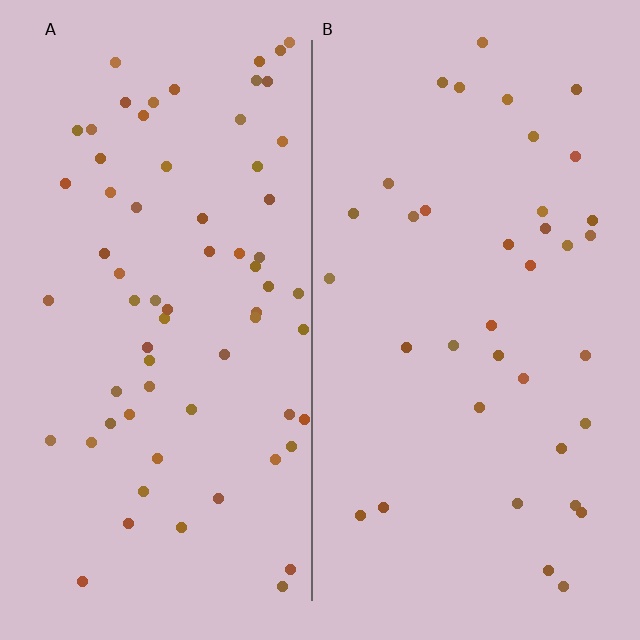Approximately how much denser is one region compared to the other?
Approximately 1.8× — region A over region B.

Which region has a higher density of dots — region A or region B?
A (the left).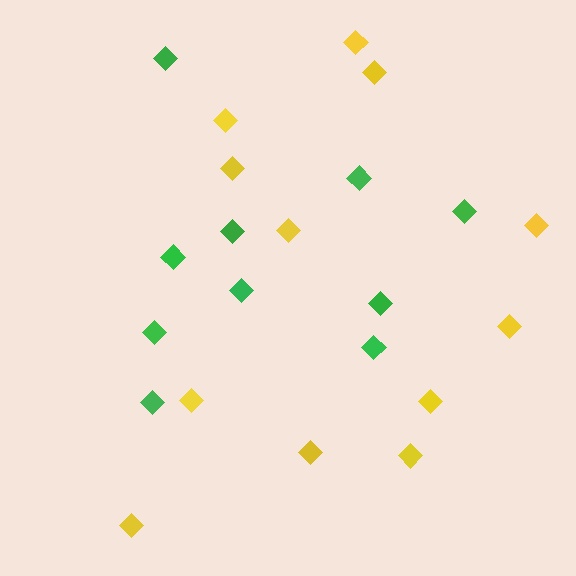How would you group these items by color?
There are 2 groups: one group of green diamonds (10) and one group of yellow diamonds (12).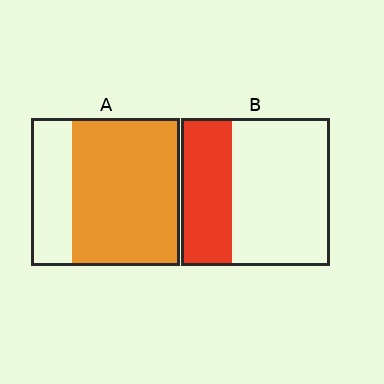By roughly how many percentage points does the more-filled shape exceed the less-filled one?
By roughly 40 percentage points (A over B).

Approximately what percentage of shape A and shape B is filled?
A is approximately 70% and B is approximately 35%.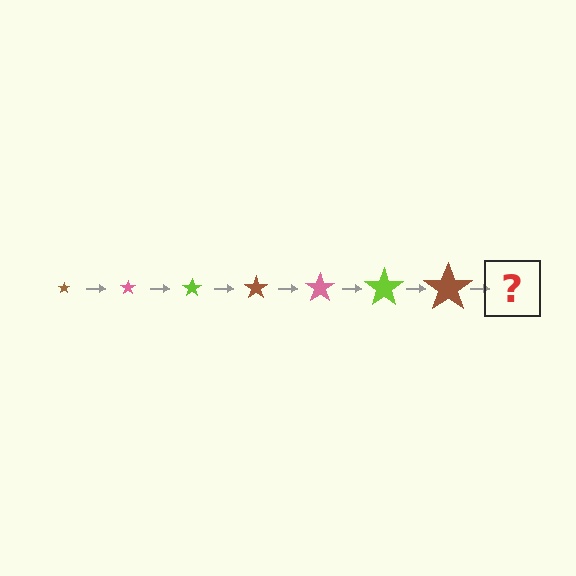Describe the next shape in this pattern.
It should be a pink star, larger than the previous one.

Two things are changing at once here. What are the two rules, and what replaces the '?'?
The two rules are that the star grows larger each step and the color cycles through brown, pink, and lime. The '?' should be a pink star, larger than the previous one.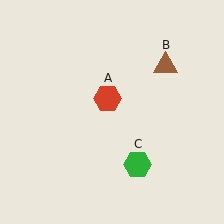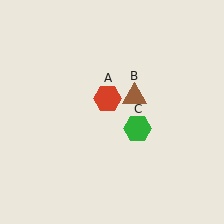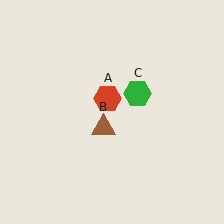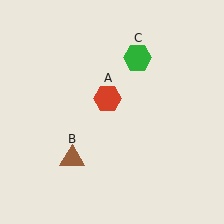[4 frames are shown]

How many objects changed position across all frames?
2 objects changed position: brown triangle (object B), green hexagon (object C).